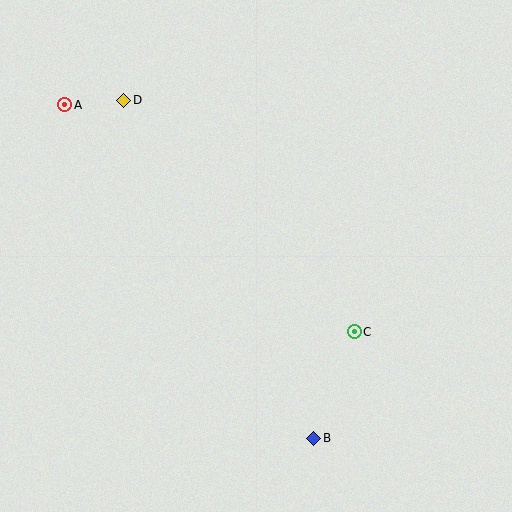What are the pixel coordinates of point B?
Point B is at (314, 438).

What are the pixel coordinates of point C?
Point C is at (354, 332).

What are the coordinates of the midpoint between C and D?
The midpoint between C and D is at (239, 216).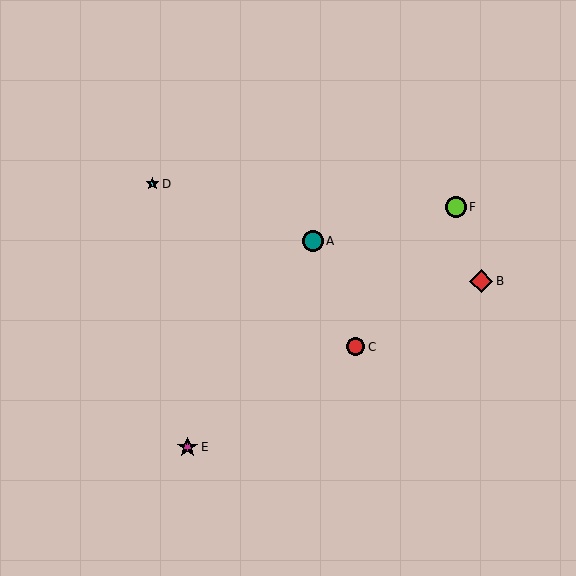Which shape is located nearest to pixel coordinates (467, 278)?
The red diamond (labeled B) at (481, 281) is nearest to that location.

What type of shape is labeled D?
Shape D is a cyan star.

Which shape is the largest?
The red diamond (labeled B) is the largest.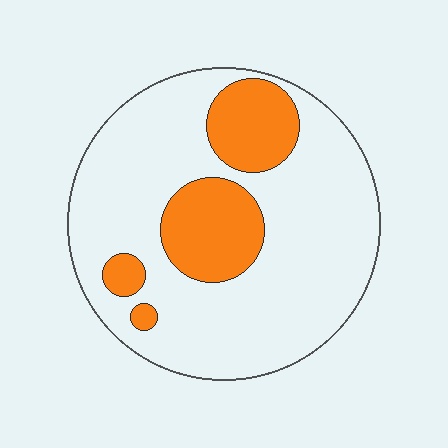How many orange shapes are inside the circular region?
4.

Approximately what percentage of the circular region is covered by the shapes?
Approximately 25%.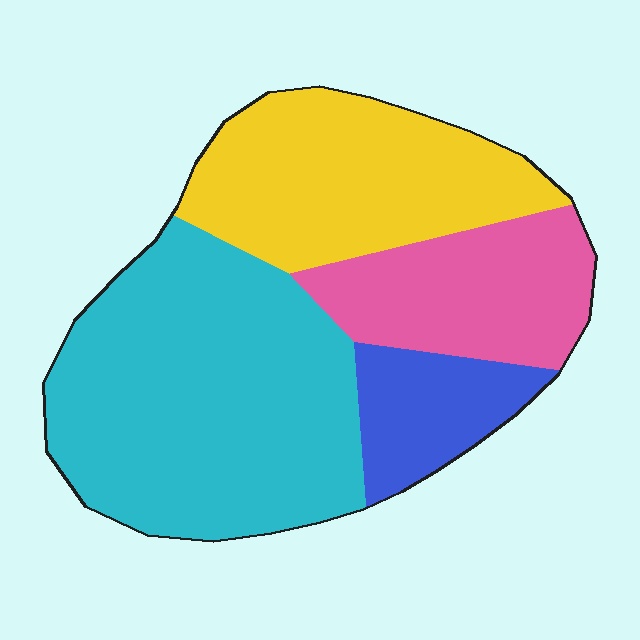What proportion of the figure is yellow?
Yellow takes up about one quarter (1/4) of the figure.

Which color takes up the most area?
Cyan, at roughly 45%.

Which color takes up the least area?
Blue, at roughly 10%.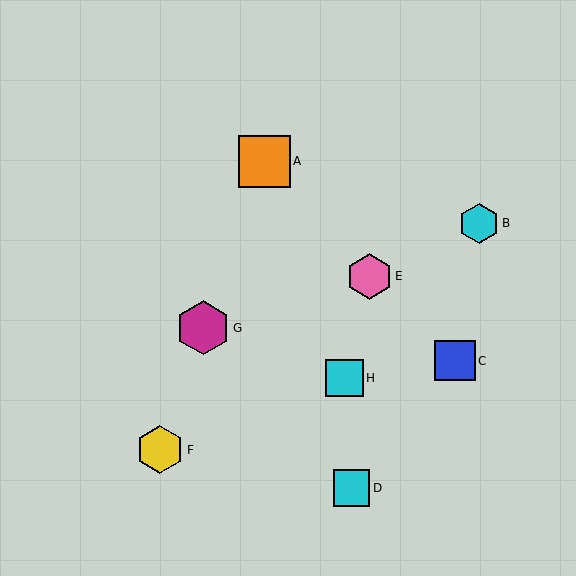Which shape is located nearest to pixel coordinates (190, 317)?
The magenta hexagon (labeled G) at (203, 328) is nearest to that location.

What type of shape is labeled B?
Shape B is a cyan hexagon.